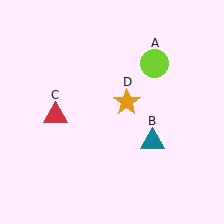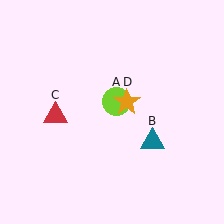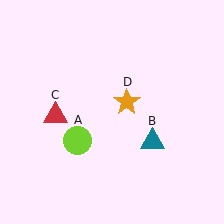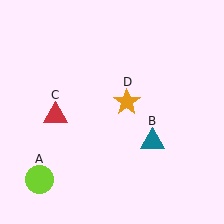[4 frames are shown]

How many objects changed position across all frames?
1 object changed position: lime circle (object A).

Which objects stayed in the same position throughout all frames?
Teal triangle (object B) and red triangle (object C) and orange star (object D) remained stationary.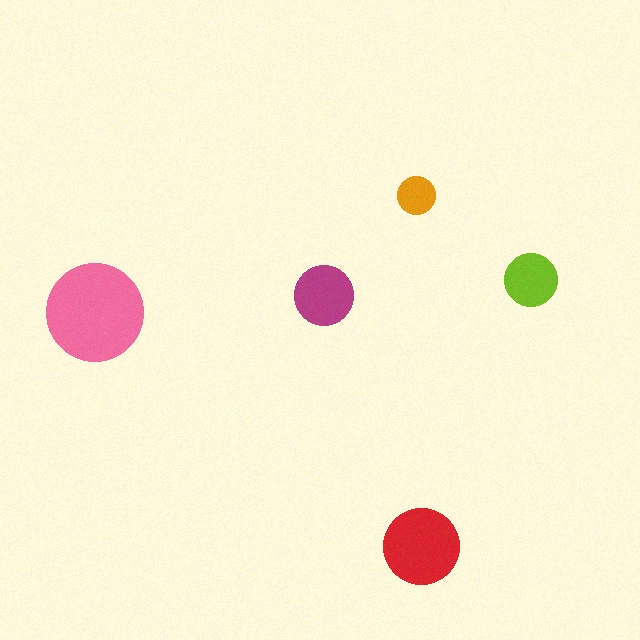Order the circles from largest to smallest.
the pink one, the red one, the magenta one, the lime one, the orange one.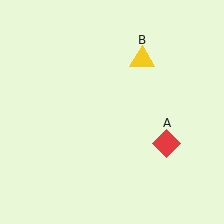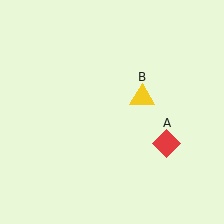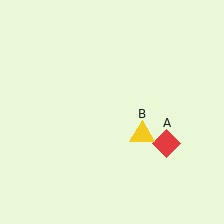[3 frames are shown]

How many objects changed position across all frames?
1 object changed position: yellow triangle (object B).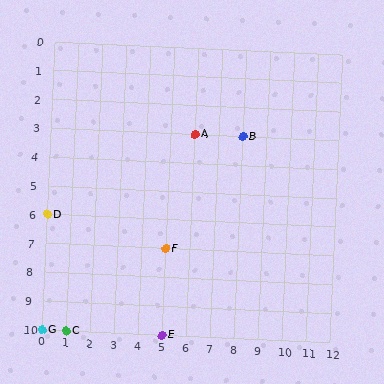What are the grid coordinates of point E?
Point E is at grid coordinates (5, 10).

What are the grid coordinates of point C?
Point C is at grid coordinates (1, 10).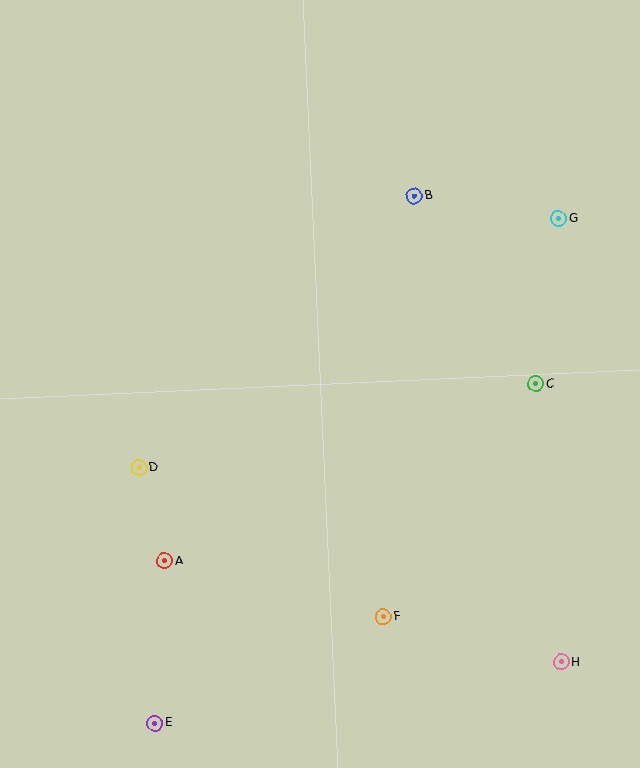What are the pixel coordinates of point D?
Point D is at (139, 468).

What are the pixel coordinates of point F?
Point F is at (383, 617).